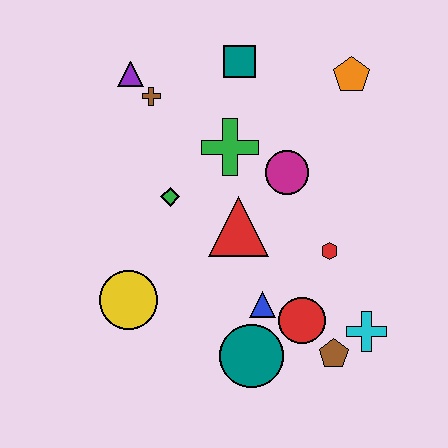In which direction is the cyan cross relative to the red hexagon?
The cyan cross is below the red hexagon.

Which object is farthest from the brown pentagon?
The purple triangle is farthest from the brown pentagon.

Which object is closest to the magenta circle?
The green cross is closest to the magenta circle.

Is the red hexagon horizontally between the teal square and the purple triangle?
No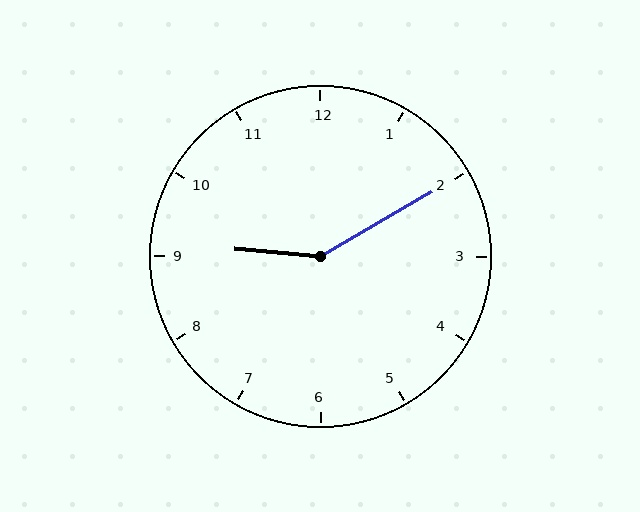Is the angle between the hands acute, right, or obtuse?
It is obtuse.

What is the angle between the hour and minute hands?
Approximately 145 degrees.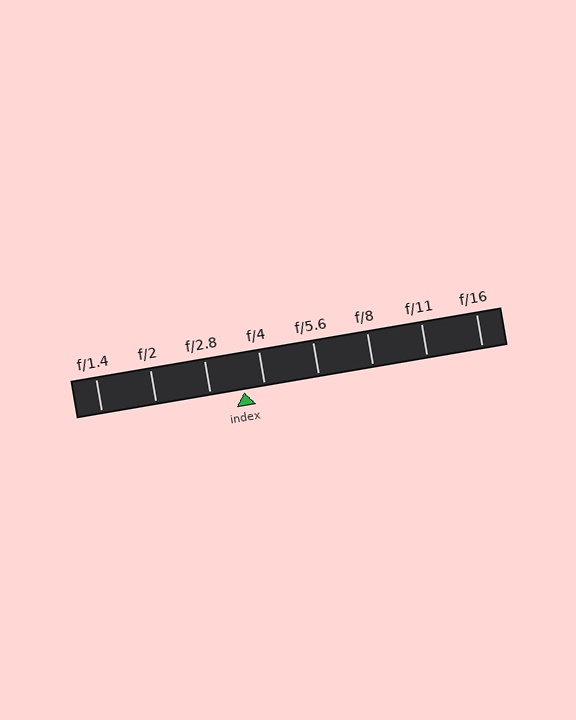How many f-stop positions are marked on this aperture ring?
There are 8 f-stop positions marked.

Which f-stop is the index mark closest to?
The index mark is closest to f/4.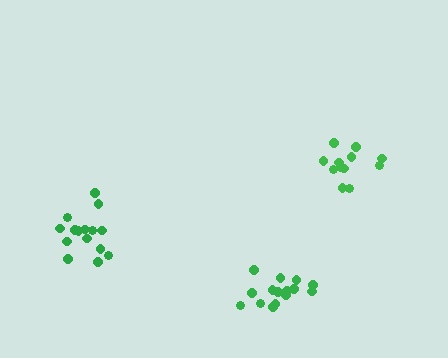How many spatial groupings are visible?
There are 3 spatial groupings.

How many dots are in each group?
Group 1: 15 dots, Group 2: 15 dots, Group 3: 12 dots (42 total).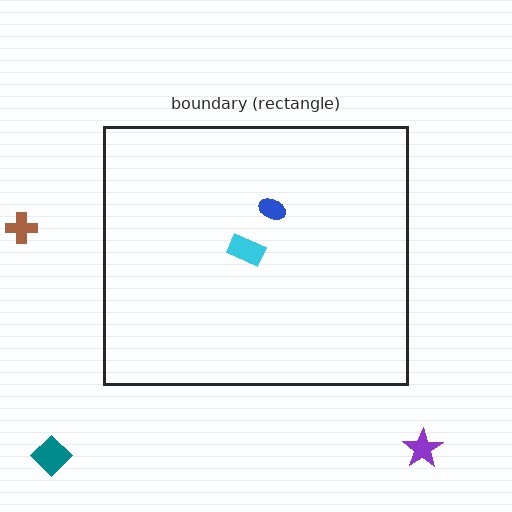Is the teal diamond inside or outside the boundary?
Outside.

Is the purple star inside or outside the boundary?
Outside.